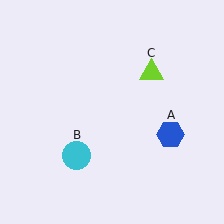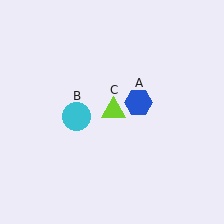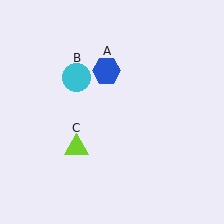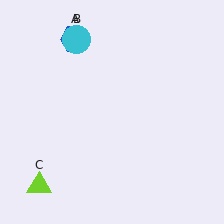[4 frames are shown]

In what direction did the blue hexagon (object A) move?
The blue hexagon (object A) moved up and to the left.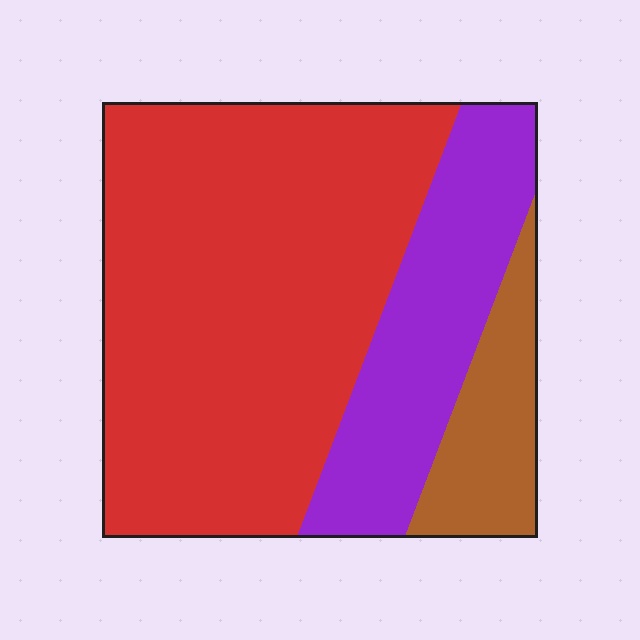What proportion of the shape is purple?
Purple takes up about one quarter (1/4) of the shape.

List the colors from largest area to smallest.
From largest to smallest: red, purple, brown.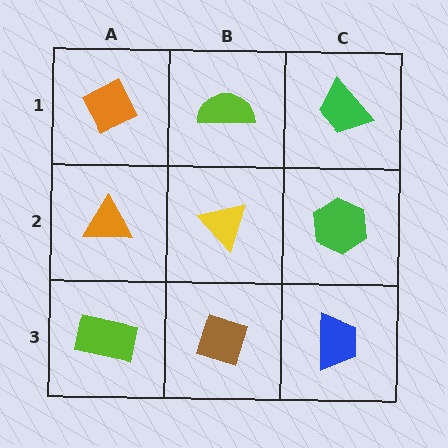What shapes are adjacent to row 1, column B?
A yellow triangle (row 2, column B), an orange diamond (row 1, column A), a green trapezoid (row 1, column C).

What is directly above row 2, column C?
A green trapezoid.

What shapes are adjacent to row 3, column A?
An orange triangle (row 2, column A), a brown diamond (row 3, column B).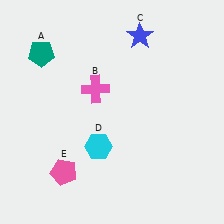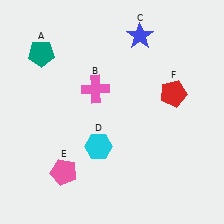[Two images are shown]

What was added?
A red pentagon (F) was added in Image 2.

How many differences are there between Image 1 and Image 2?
There is 1 difference between the two images.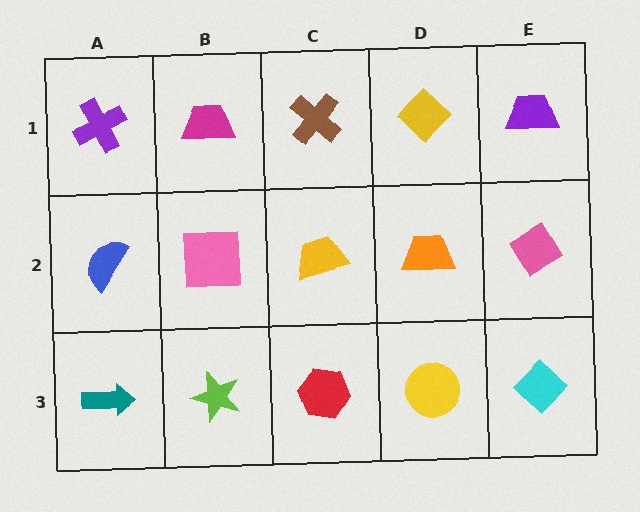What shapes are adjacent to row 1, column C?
A yellow trapezoid (row 2, column C), a magenta trapezoid (row 1, column B), a yellow diamond (row 1, column D).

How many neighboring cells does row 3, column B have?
3.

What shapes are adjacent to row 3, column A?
A blue semicircle (row 2, column A), a lime star (row 3, column B).